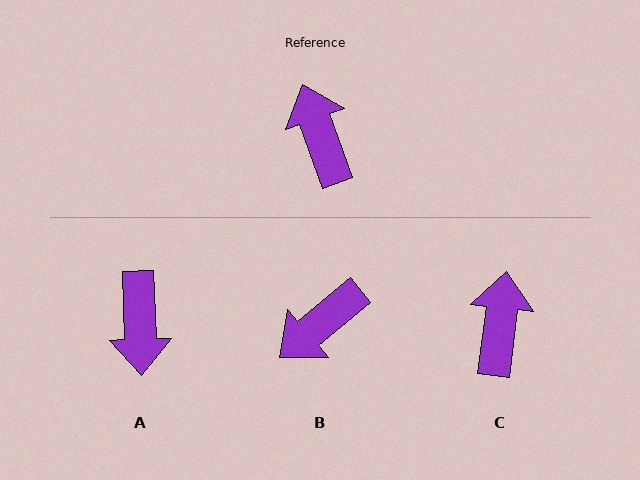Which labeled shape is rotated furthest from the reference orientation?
A, about 163 degrees away.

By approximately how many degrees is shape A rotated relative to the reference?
Approximately 163 degrees counter-clockwise.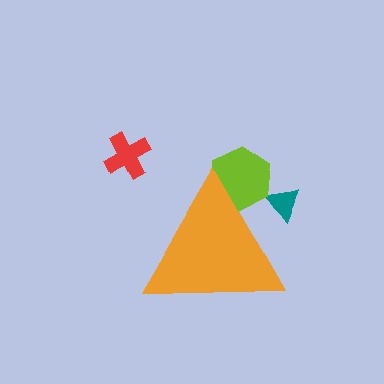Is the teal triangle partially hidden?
Yes, the teal triangle is partially hidden behind the orange triangle.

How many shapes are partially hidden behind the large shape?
2 shapes are partially hidden.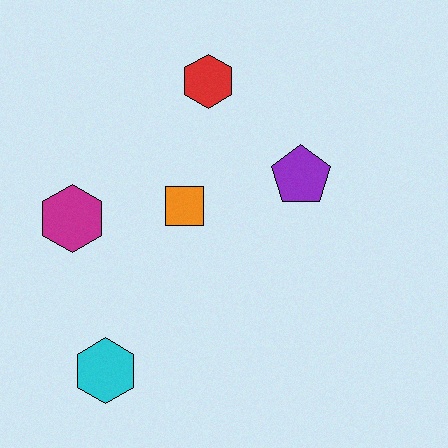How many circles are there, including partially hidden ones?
There are no circles.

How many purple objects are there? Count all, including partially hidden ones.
There is 1 purple object.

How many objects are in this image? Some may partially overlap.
There are 5 objects.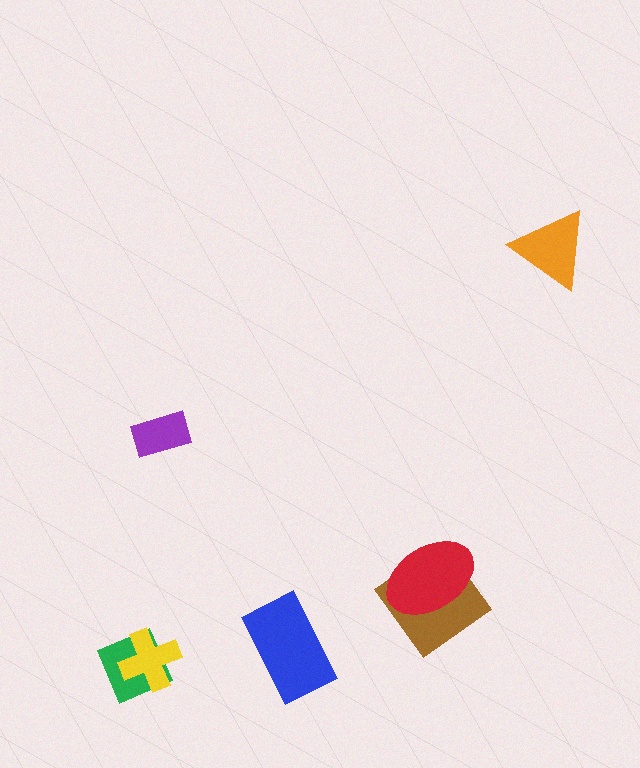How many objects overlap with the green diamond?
1 object overlaps with the green diamond.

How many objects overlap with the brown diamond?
1 object overlaps with the brown diamond.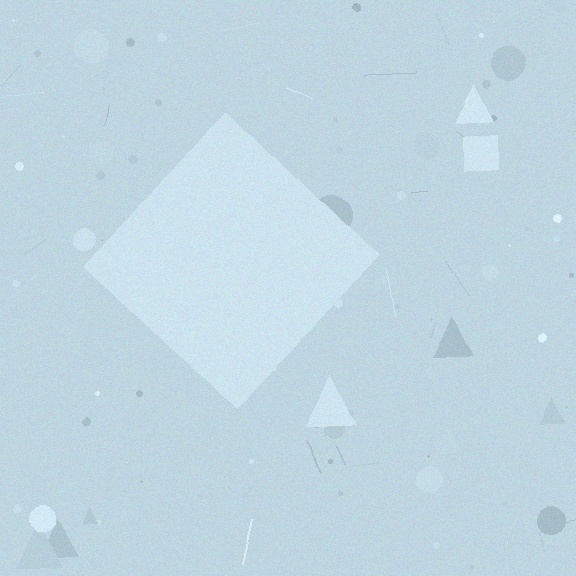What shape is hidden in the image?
A diamond is hidden in the image.